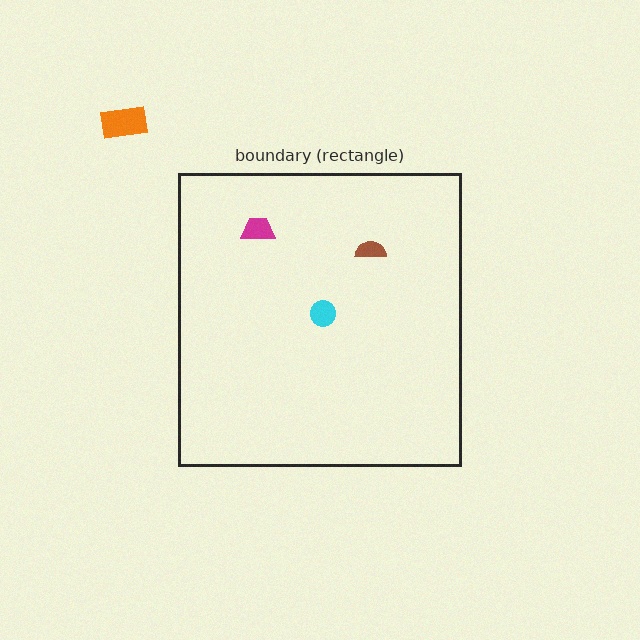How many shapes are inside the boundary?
3 inside, 1 outside.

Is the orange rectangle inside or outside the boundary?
Outside.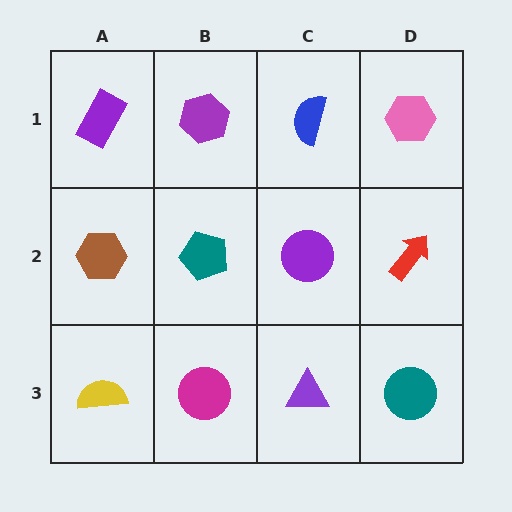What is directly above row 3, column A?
A brown hexagon.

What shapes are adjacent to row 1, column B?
A teal pentagon (row 2, column B), a purple rectangle (row 1, column A), a blue semicircle (row 1, column C).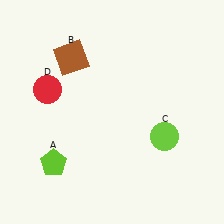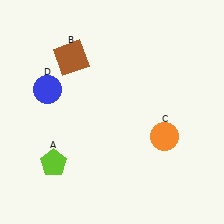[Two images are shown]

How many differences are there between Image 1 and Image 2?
There are 2 differences between the two images.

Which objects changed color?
C changed from lime to orange. D changed from red to blue.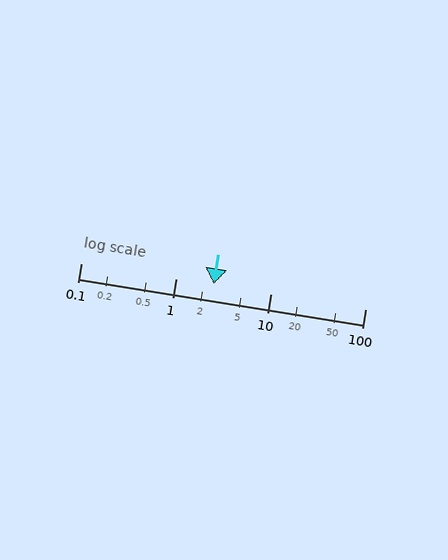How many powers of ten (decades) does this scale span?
The scale spans 3 decades, from 0.1 to 100.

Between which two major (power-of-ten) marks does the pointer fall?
The pointer is between 1 and 10.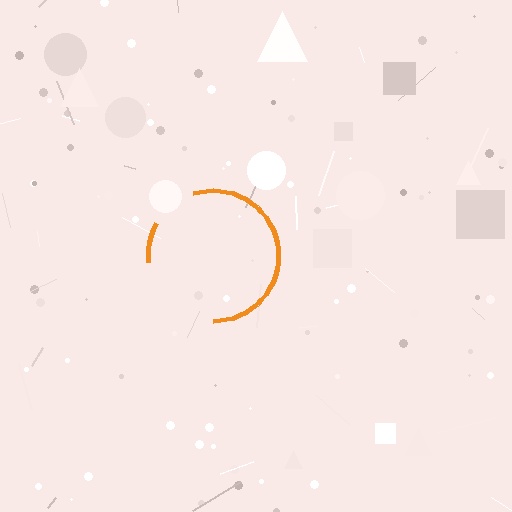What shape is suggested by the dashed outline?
The dashed outline suggests a circle.